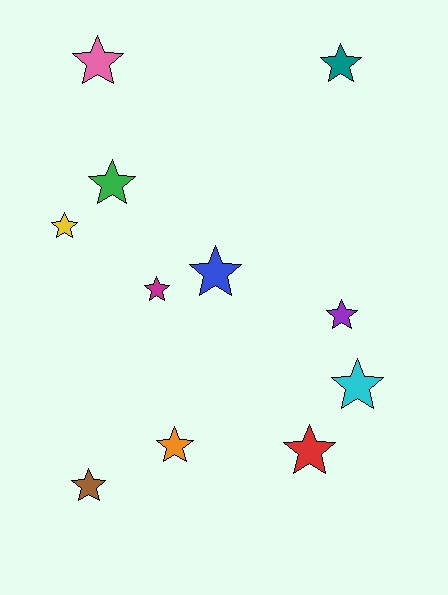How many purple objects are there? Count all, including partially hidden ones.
There is 1 purple object.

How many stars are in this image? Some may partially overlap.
There are 11 stars.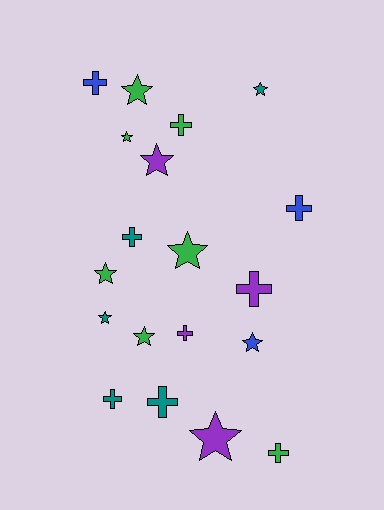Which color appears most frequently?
Green, with 7 objects.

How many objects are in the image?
There are 19 objects.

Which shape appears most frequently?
Star, with 10 objects.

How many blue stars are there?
There is 1 blue star.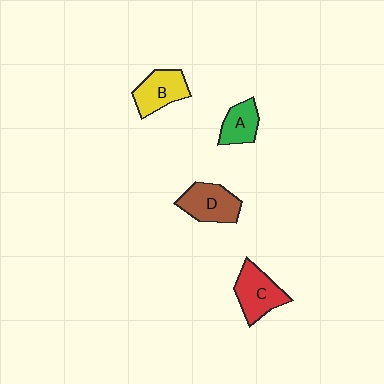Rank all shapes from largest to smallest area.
From largest to smallest: C (red), D (brown), B (yellow), A (green).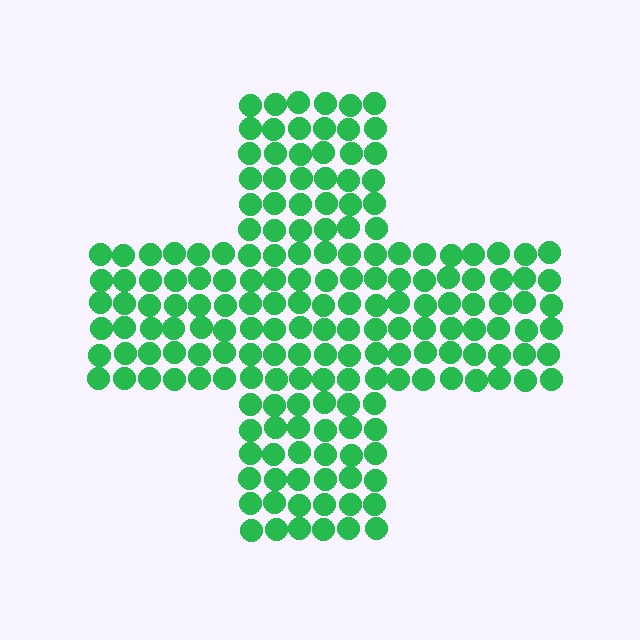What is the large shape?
The large shape is a cross.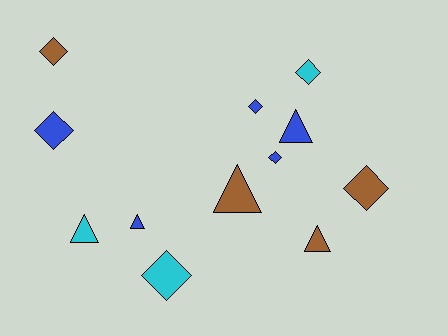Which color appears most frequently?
Blue, with 5 objects.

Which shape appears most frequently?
Diamond, with 7 objects.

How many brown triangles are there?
There are 2 brown triangles.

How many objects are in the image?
There are 12 objects.